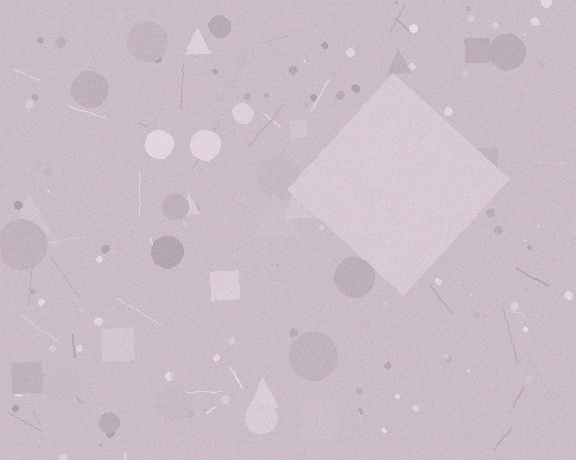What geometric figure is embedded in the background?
A diamond is embedded in the background.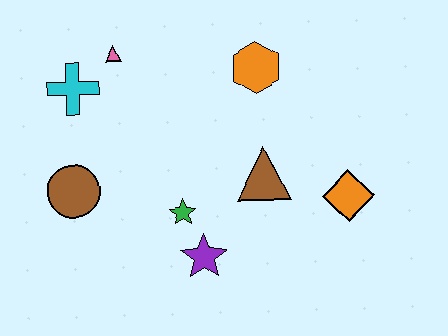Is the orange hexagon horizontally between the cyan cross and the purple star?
No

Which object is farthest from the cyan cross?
The orange diamond is farthest from the cyan cross.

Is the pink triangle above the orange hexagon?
Yes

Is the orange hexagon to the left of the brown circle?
No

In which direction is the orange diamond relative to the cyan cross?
The orange diamond is to the right of the cyan cross.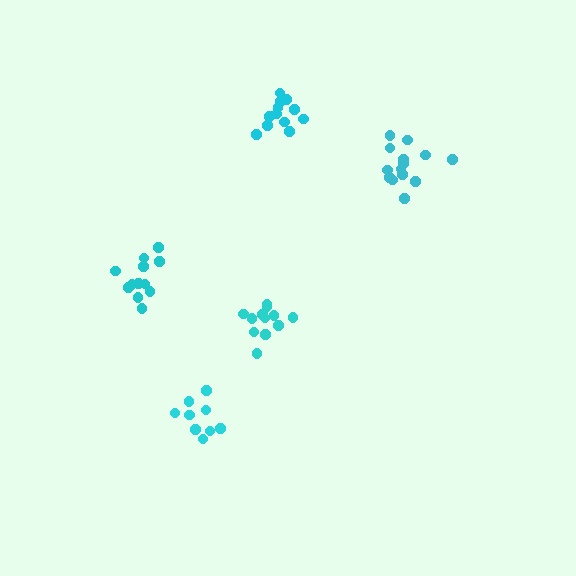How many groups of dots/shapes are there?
There are 5 groups.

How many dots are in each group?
Group 1: 9 dots, Group 2: 12 dots, Group 3: 14 dots, Group 4: 12 dots, Group 5: 12 dots (59 total).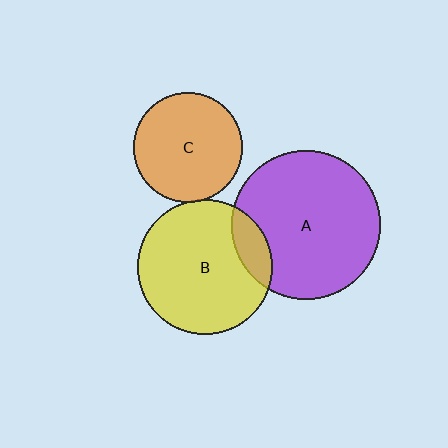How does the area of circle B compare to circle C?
Approximately 1.5 times.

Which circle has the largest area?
Circle A (purple).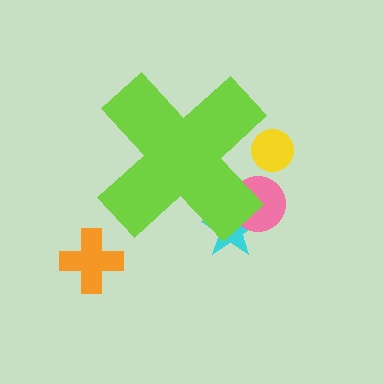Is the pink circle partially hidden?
Yes, the pink circle is partially hidden behind the lime cross.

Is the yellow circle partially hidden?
Yes, the yellow circle is partially hidden behind the lime cross.